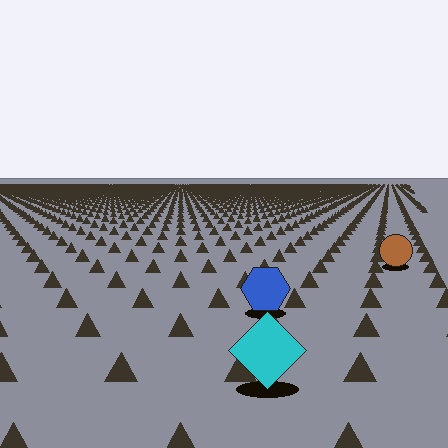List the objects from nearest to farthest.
From nearest to farthest: the cyan diamond, the blue hexagon, the brown circle.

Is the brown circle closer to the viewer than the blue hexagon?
No. The blue hexagon is closer — you can tell from the texture gradient: the ground texture is coarser near it.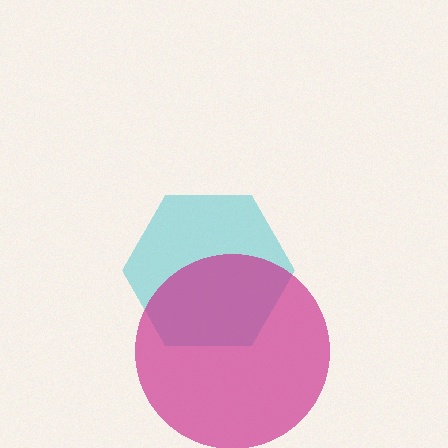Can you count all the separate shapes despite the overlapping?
Yes, there are 2 separate shapes.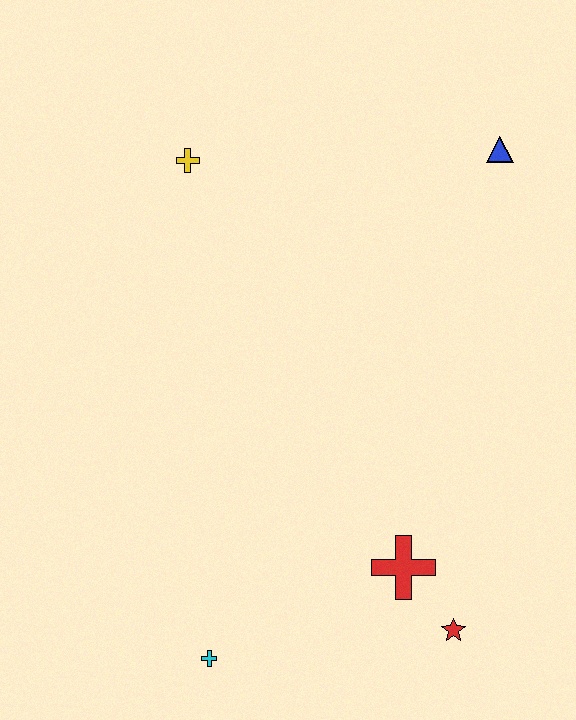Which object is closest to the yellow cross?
The blue triangle is closest to the yellow cross.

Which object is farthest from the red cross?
The yellow cross is farthest from the red cross.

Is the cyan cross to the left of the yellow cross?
No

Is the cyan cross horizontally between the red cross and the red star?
No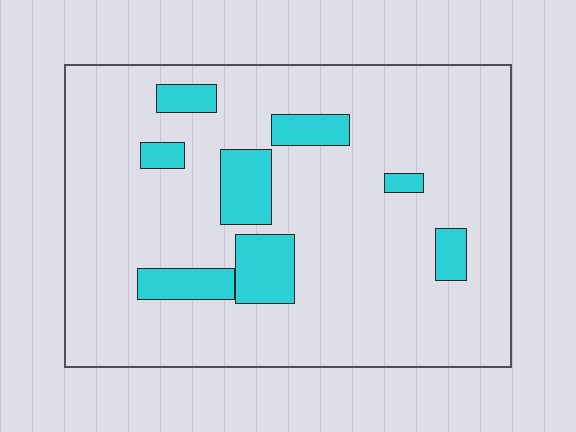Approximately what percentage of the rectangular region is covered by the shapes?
Approximately 15%.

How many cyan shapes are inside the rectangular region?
8.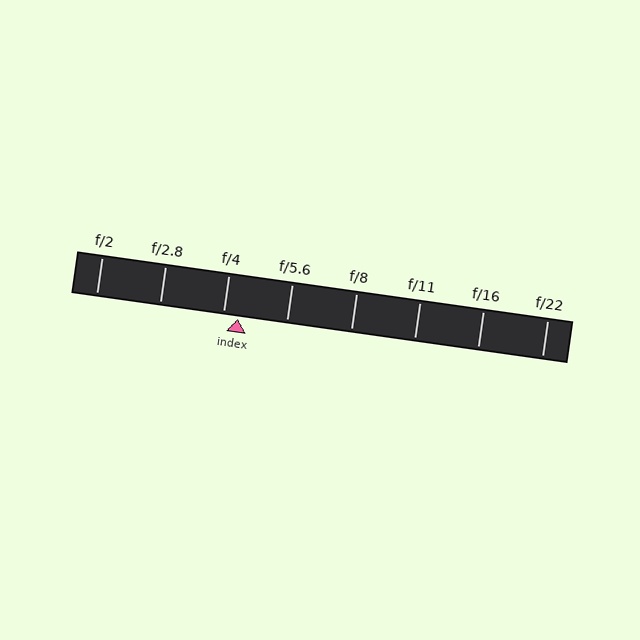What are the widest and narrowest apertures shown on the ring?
The widest aperture shown is f/2 and the narrowest is f/22.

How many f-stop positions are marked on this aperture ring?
There are 8 f-stop positions marked.